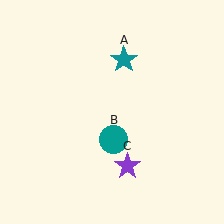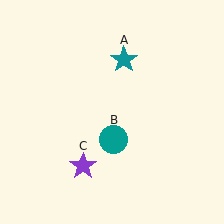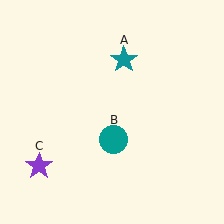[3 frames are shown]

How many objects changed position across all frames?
1 object changed position: purple star (object C).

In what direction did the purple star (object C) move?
The purple star (object C) moved left.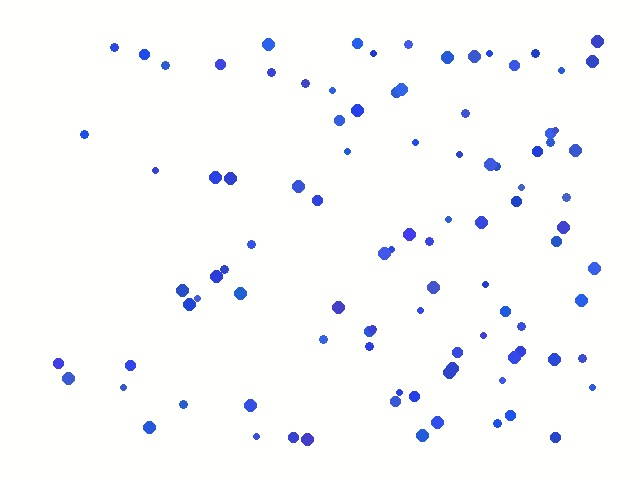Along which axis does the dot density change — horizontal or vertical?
Horizontal.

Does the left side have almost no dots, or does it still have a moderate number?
Still a moderate number, just noticeably fewer than the right.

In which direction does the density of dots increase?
From left to right, with the right side densest.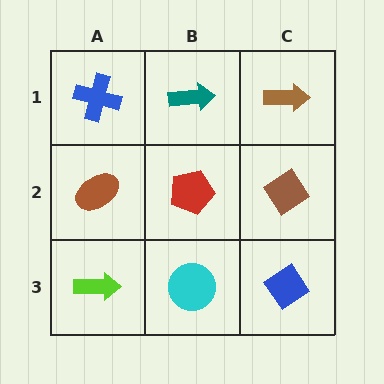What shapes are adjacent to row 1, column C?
A brown diamond (row 2, column C), a teal arrow (row 1, column B).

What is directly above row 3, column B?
A red pentagon.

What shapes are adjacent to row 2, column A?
A blue cross (row 1, column A), a lime arrow (row 3, column A), a red pentagon (row 2, column B).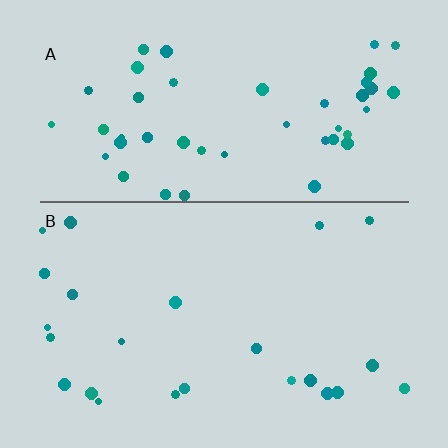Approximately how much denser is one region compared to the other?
Approximately 2.0× — region A over region B.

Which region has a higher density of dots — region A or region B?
A (the top).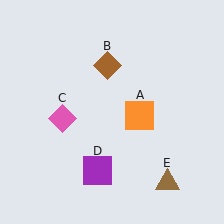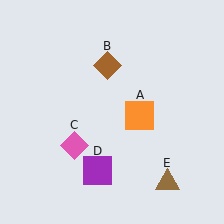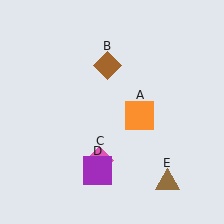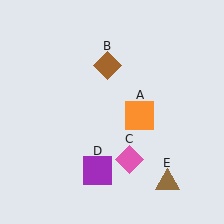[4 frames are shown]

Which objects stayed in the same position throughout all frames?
Orange square (object A) and brown diamond (object B) and purple square (object D) and brown triangle (object E) remained stationary.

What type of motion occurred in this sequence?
The pink diamond (object C) rotated counterclockwise around the center of the scene.